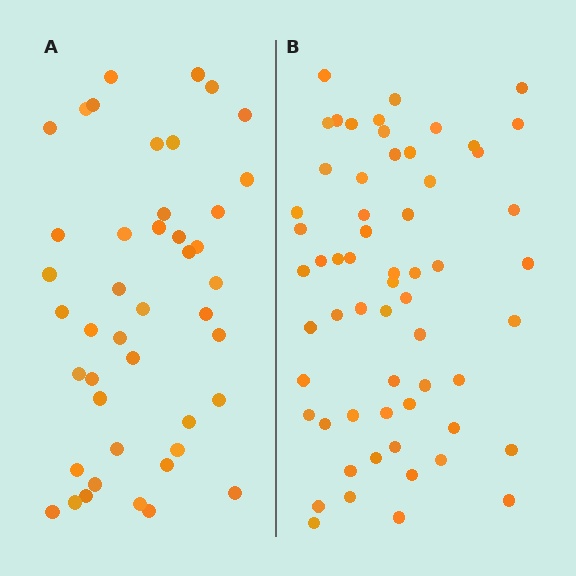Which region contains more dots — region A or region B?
Region B (the right region) has more dots.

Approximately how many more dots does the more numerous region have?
Region B has approximately 15 more dots than region A.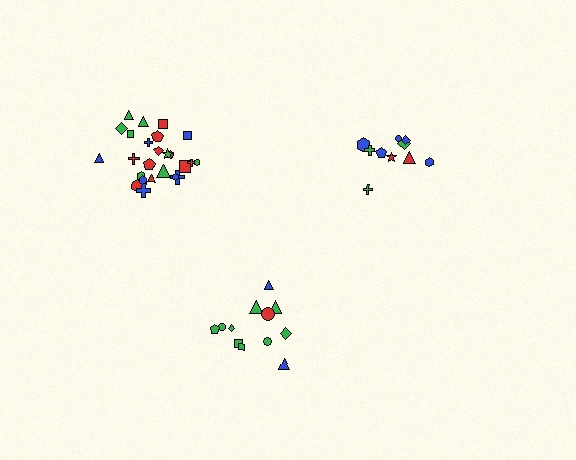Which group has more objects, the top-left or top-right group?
The top-left group.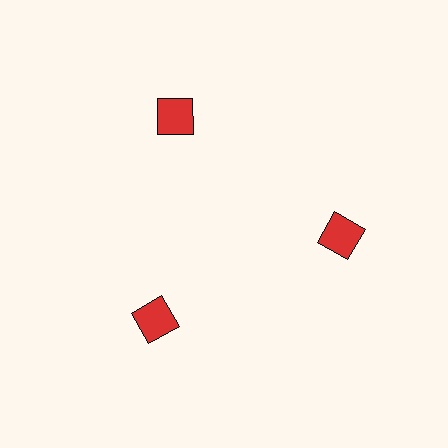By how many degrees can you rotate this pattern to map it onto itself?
The pattern maps onto itself every 120 degrees of rotation.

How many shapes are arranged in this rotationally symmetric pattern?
There are 3 shapes, arranged in 3 groups of 1.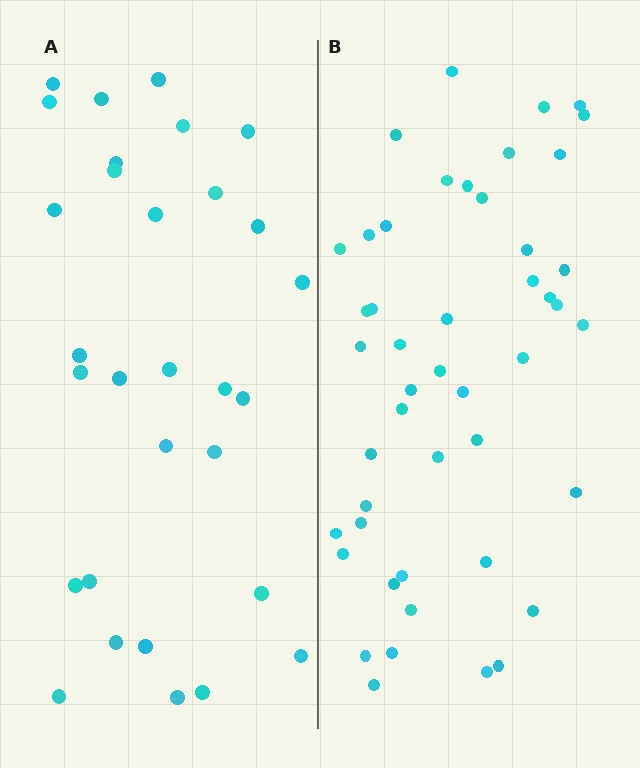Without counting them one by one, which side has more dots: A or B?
Region B (the right region) has more dots.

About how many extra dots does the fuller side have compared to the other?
Region B has approximately 15 more dots than region A.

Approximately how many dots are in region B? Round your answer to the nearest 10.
About 50 dots. (The exact count is 47, which rounds to 50.)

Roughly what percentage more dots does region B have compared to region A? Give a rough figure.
About 55% more.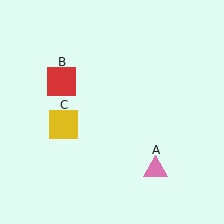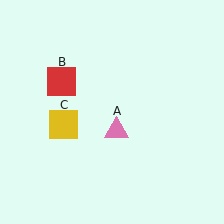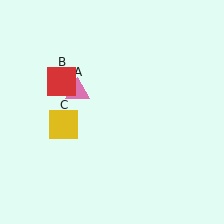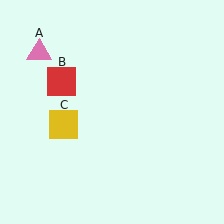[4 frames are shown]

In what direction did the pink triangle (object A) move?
The pink triangle (object A) moved up and to the left.